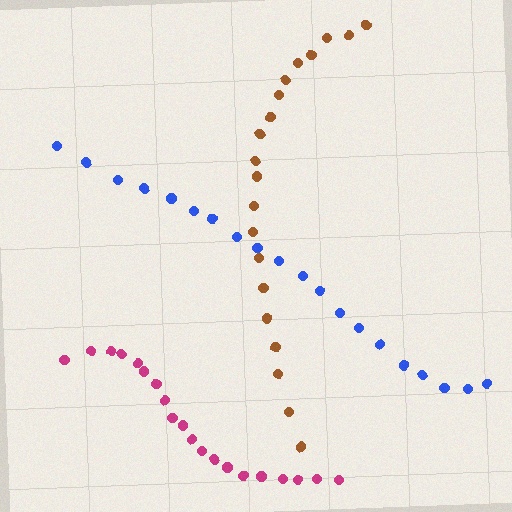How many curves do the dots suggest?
There are 3 distinct paths.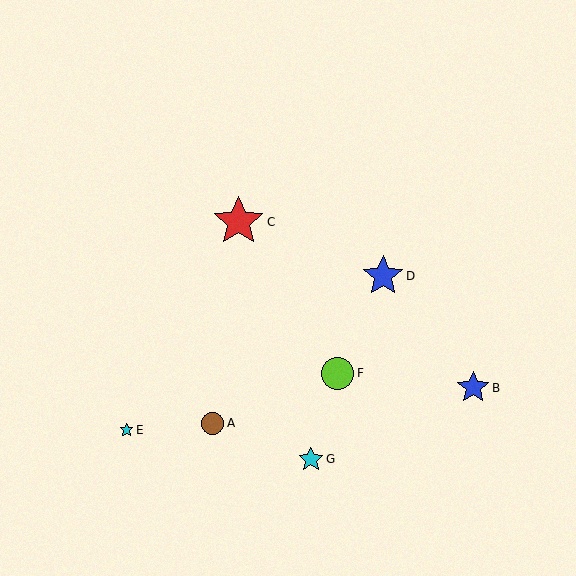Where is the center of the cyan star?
The center of the cyan star is at (311, 459).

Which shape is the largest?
The red star (labeled C) is the largest.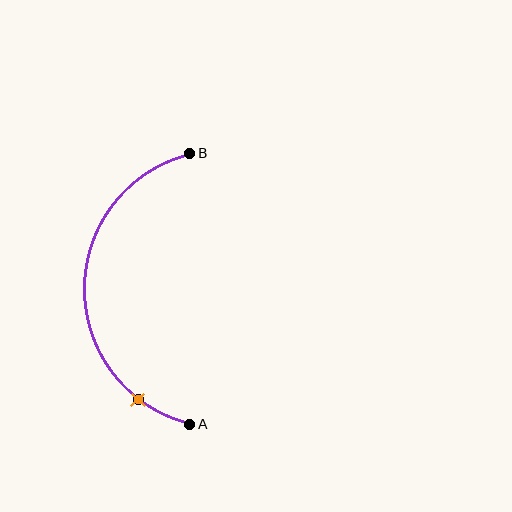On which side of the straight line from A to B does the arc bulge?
The arc bulges to the left of the straight line connecting A and B.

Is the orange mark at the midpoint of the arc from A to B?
No. The orange mark lies on the arc but is closer to endpoint A. The arc midpoint would be at the point on the curve equidistant along the arc from both A and B.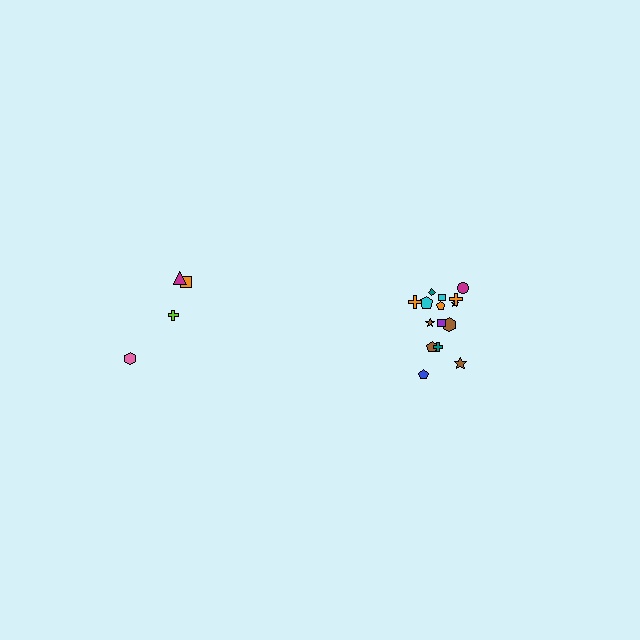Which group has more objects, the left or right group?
The right group.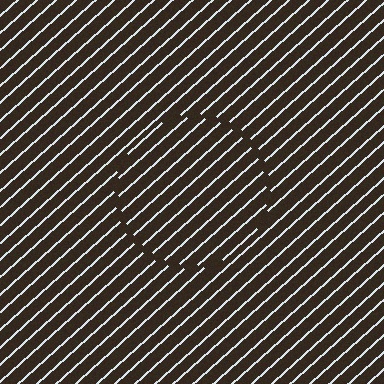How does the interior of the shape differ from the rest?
The interior of the shape contains the same grating, shifted by half a period — the contour is defined by the phase discontinuity where line-ends from the inner and outer gratings abut.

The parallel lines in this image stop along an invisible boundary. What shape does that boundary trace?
An illusory circle. The interior of the shape contains the same grating, shifted by half a period — the contour is defined by the phase discontinuity where line-ends from the inner and outer gratings abut.